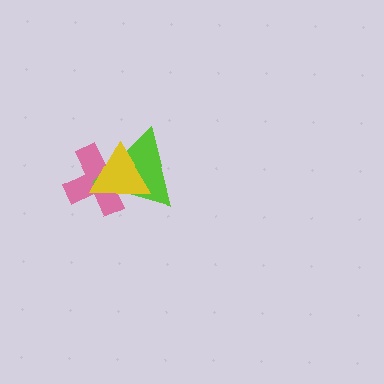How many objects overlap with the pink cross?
2 objects overlap with the pink cross.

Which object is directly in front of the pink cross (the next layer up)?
The lime triangle is directly in front of the pink cross.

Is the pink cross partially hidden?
Yes, it is partially covered by another shape.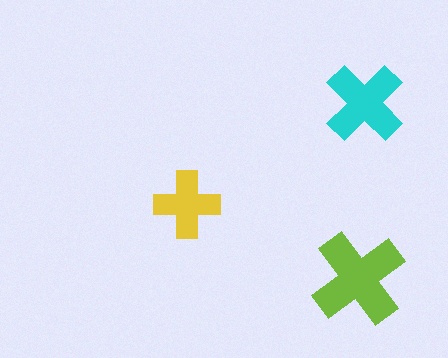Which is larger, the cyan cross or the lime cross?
The lime one.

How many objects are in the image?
There are 3 objects in the image.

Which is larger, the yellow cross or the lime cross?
The lime one.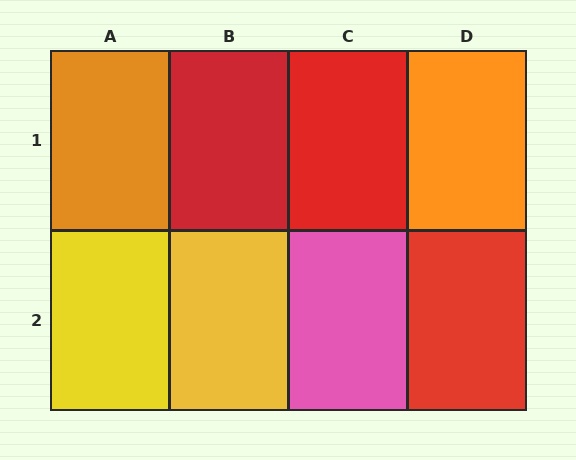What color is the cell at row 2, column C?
Pink.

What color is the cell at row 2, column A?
Yellow.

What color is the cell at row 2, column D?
Red.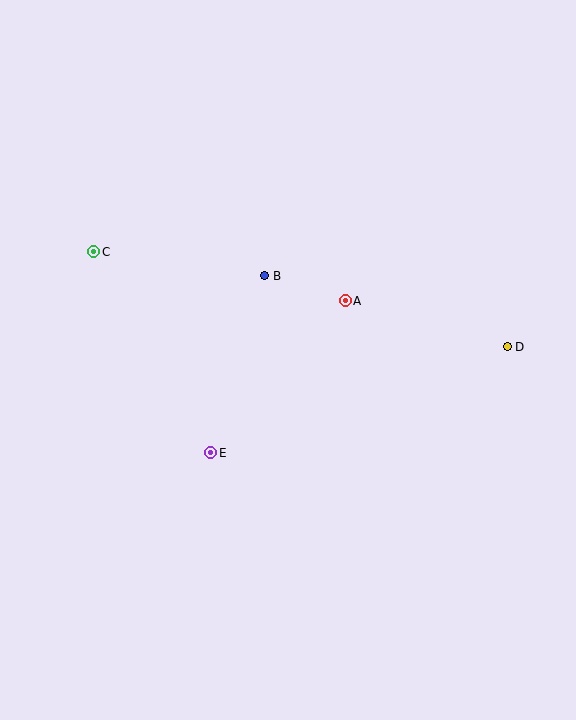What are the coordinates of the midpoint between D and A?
The midpoint between D and A is at (426, 324).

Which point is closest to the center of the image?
Point A at (345, 301) is closest to the center.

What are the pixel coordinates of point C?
Point C is at (94, 252).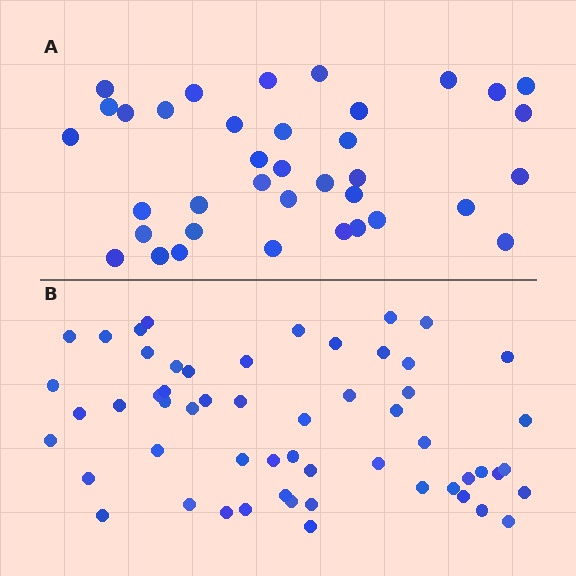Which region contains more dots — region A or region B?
Region B (the bottom region) has more dots.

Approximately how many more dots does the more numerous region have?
Region B has approximately 20 more dots than region A.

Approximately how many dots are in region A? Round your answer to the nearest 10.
About 40 dots. (The exact count is 37, which rounds to 40.)